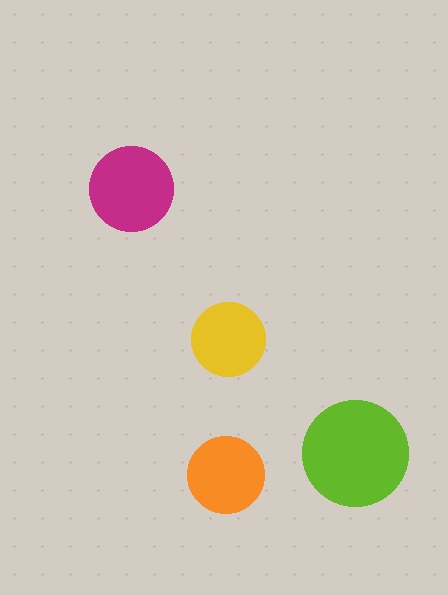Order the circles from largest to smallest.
the lime one, the magenta one, the orange one, the yellow one.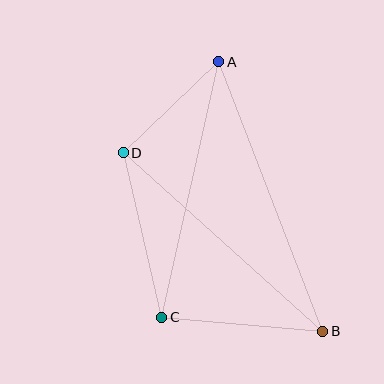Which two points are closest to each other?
Points A and D are closest to each other.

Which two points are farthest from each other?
Points A and B are farthest from each other.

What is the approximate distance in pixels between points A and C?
The distance between A and C is approximately 262 pixels.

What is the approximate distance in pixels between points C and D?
The distance between C and D is approximately 169 pixels.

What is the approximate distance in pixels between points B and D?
The distance between B and D is approximately 267 pixels.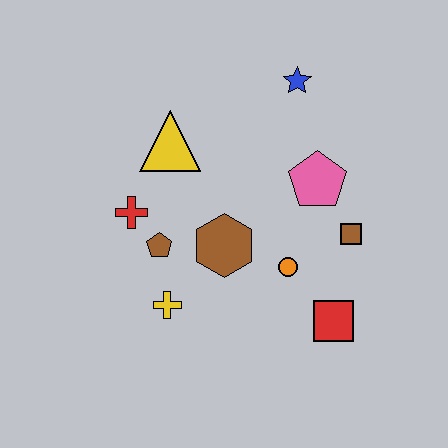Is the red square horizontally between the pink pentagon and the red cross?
No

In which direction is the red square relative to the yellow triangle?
The red square is below the yellow triangle.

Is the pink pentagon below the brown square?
No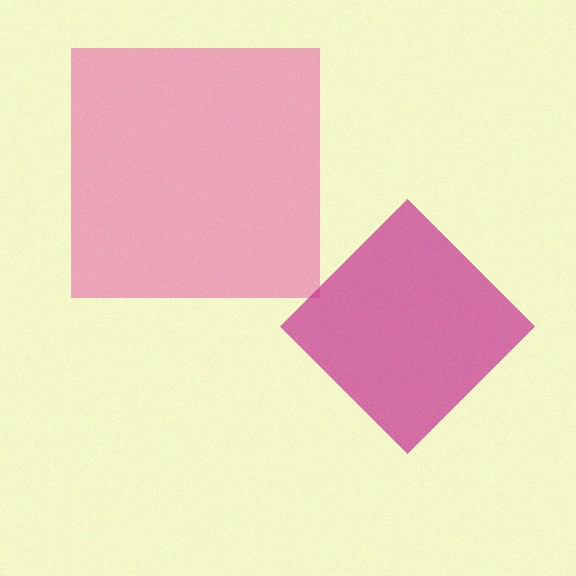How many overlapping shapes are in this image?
There are 2 overlapping shapes in the image.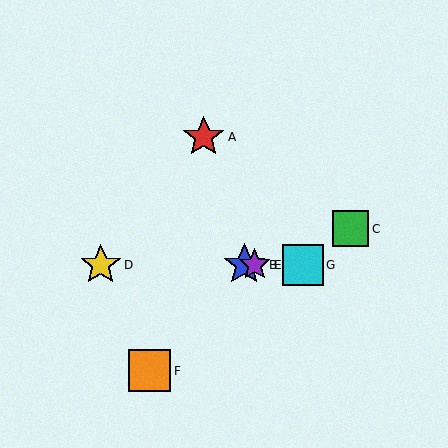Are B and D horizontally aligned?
Yes, both are at y≈265.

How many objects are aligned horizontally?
4 objects (B, D, E, G) are aligned horizontally.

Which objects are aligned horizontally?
Objects B, D, E, G are aligned horizontally.